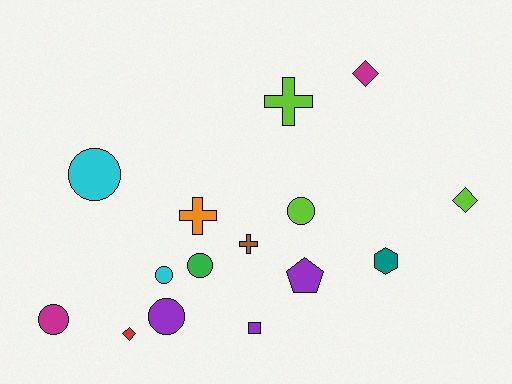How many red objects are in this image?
There is 1 red object.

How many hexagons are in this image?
There is 1 hexagon.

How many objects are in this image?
There are 15 objects.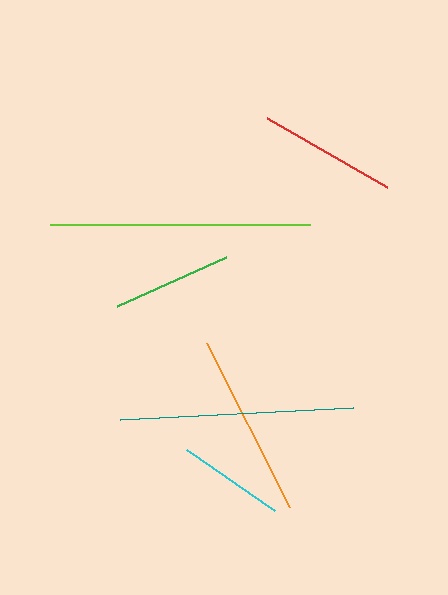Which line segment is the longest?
The lime line is the longest at approximately 259 pixels.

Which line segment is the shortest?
The cyan line is the shortest at approximately 107 pixels.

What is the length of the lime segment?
The lime segment is approximately 259 pixels long.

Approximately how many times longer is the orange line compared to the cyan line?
The orange line is approximately 1.7 times the length of the cyan line.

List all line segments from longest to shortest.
From longest to shortest: lime, teal, orange, red, green, cyan.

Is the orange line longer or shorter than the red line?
The orange line is longer than the red line.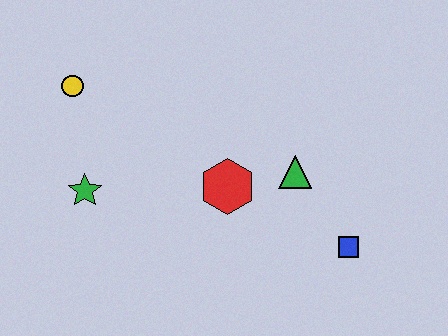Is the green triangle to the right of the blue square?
No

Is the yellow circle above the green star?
Yes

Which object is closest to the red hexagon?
The green triangle is closest to the red hexagon.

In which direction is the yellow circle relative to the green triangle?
The yellow circle is to the left of the green triangle.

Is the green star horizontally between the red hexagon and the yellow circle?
Yes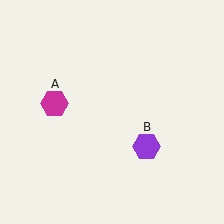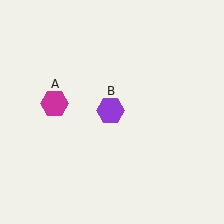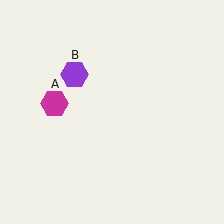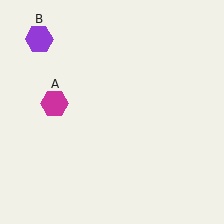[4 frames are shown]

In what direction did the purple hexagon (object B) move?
The purple hexagon (object B) moved up and to the left.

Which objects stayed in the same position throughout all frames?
Magenta hexagon (object A) remained stationary.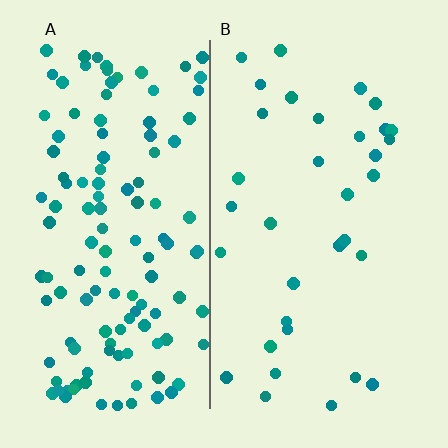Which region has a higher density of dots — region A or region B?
A (the left).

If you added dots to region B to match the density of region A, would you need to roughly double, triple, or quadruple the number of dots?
Approximately quadruple.